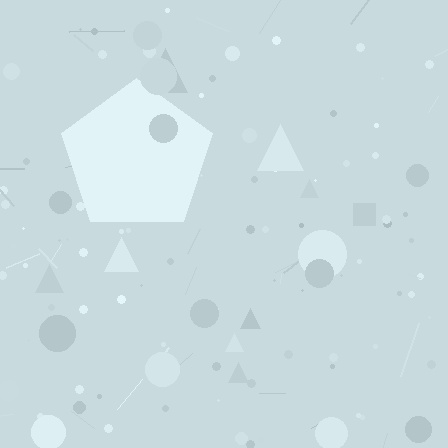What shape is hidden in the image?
A pentagon is hidden in the image.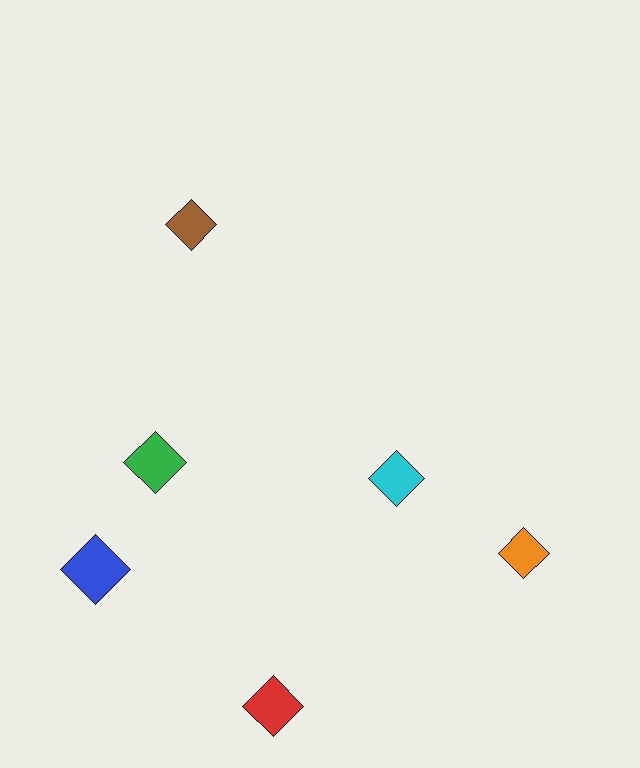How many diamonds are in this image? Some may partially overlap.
There are 6 diamonds.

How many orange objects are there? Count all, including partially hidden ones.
There is 1 orange object.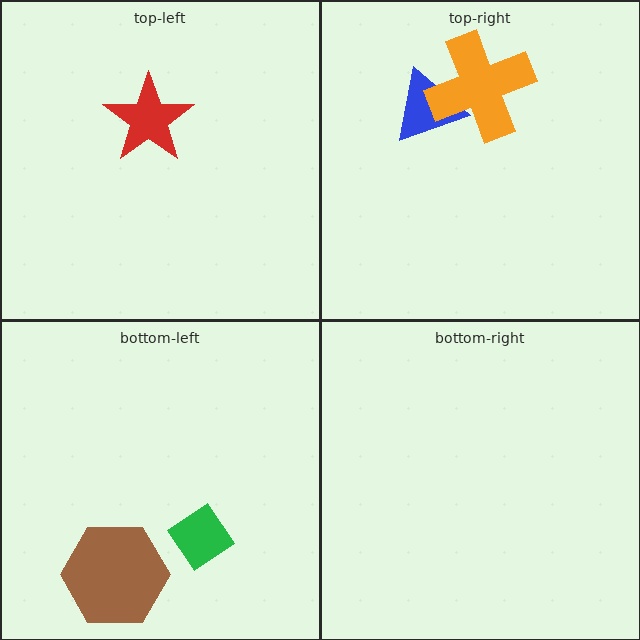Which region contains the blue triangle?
The top-right region.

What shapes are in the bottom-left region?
The green diamond, the brown hexagon.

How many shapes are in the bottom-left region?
2.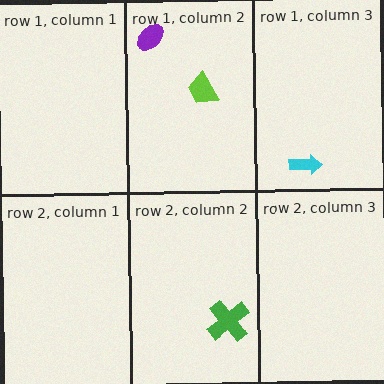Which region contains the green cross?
The row 2, column 2 region.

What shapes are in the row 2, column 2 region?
The green cross.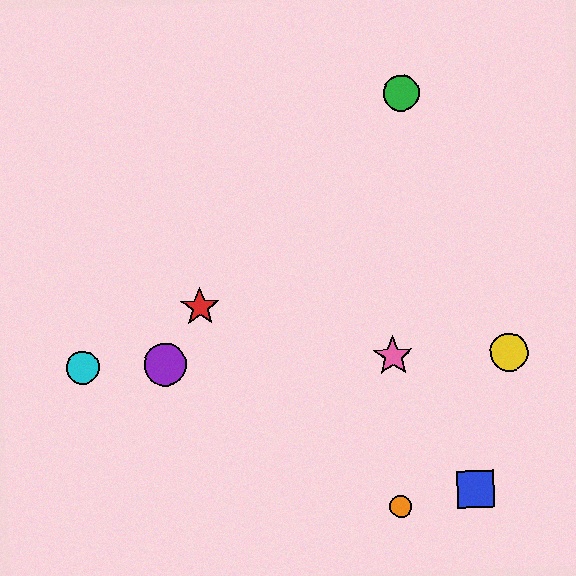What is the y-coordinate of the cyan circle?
The cyan circle is at y≈368.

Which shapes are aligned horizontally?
The yellow circle, the purple circle, the cyan circle, the pink star are aligned horizontally.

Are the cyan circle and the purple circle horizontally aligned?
Yes, both are at y≈368.